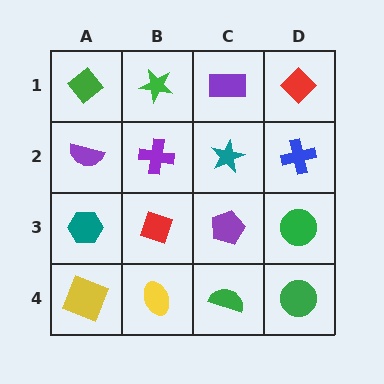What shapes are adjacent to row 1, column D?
A blue cross (row 2, column D), a purple rectangle (row 1, column C).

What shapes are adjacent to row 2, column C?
A purple rectangle (row 1, column C), a purple pentagon (row 3, column C), a purple cross (row 2, column B), a blue cross (row 2, column D).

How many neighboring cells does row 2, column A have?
3.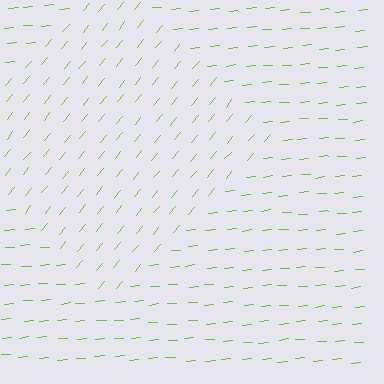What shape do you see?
I see a diamond.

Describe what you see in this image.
The image is filled with small lime line segments. A diamond region in the image has lines oriented differently from the surrounding lines, creating a visible texture boundary.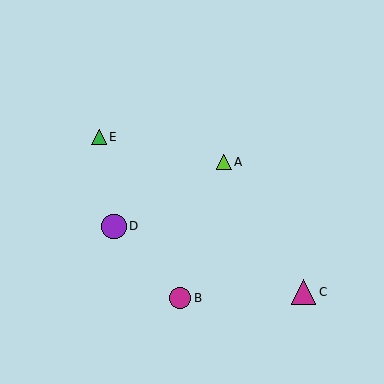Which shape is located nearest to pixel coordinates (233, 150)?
The lime triangle (labeled A) at (224, 162) is nearest to that location.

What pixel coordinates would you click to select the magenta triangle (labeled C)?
Click at (304, 292) to select the magenta triangle C.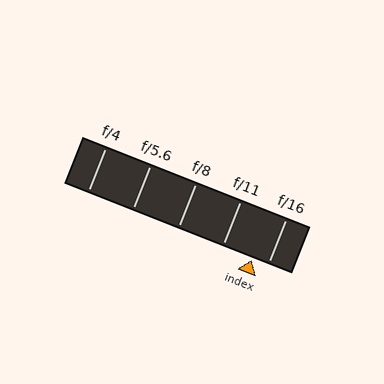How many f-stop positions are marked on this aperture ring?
There are 5 f-stop positions marked.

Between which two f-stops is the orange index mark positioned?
The index mark is between f/11 and f/16.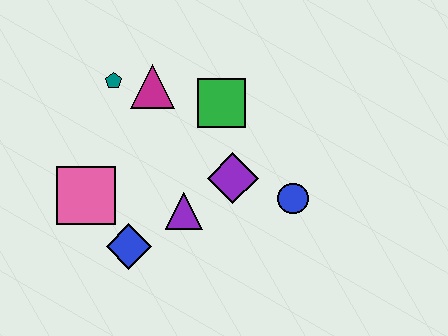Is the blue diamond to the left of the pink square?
No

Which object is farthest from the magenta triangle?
The blue circle is farthest from the magenta triangle.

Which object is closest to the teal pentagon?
The magenta triangle is closest to the teal pentagon.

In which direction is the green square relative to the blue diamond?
The green square is above the blue diamond.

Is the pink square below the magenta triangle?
Yes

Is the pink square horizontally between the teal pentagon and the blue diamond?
No